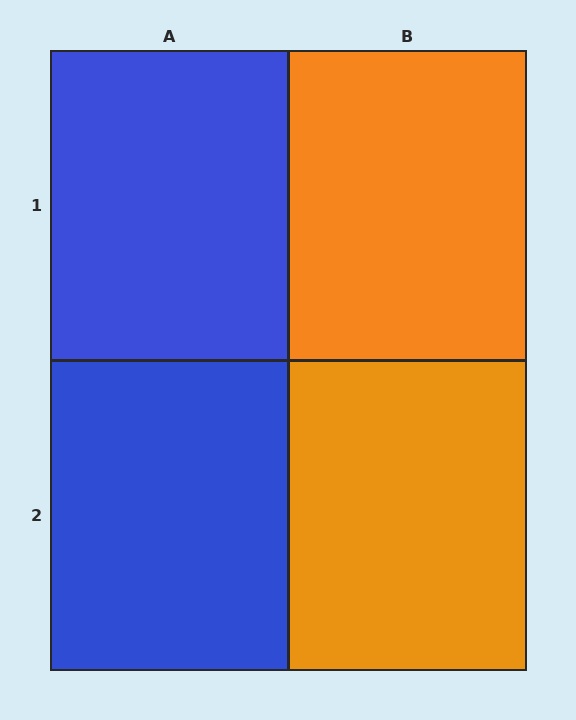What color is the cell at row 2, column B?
Orange.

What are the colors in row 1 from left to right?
Blue, orange.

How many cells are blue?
2 cells are blue.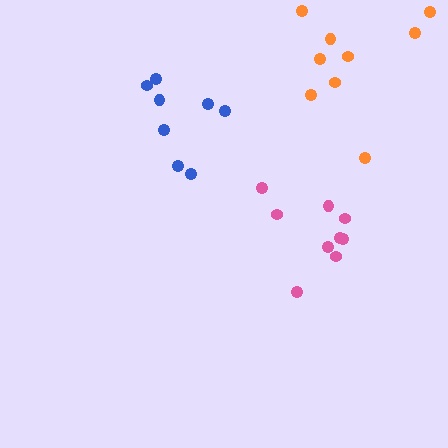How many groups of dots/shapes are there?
There are 3 groups.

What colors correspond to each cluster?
The clusters are colored: orange, blue, pink.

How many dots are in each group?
Group 1: 9 dots, Group 2: 8 dots, Group 3: 9 dots (26 total).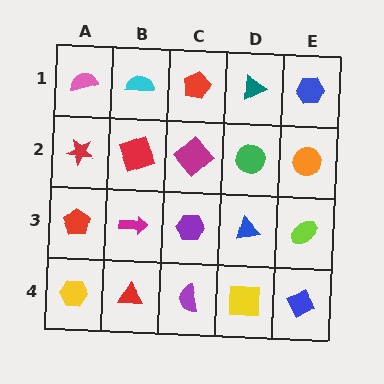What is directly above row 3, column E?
An orange circle.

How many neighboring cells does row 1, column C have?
3.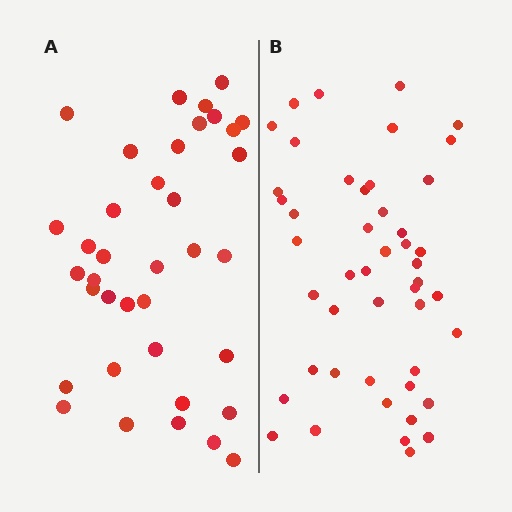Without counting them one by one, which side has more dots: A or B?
Region B (the right region) has more dots.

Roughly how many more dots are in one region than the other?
Region B has roughly 10 or so more dots than region A.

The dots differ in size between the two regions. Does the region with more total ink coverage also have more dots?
No. Region A has more total ink coverage because its dots are larger, but region B actually contains more individual dots. Total area can be misleading — the number of items is what matters here.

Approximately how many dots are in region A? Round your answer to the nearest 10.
About 40 dots. (The exact count is 37, which rounds to 40.)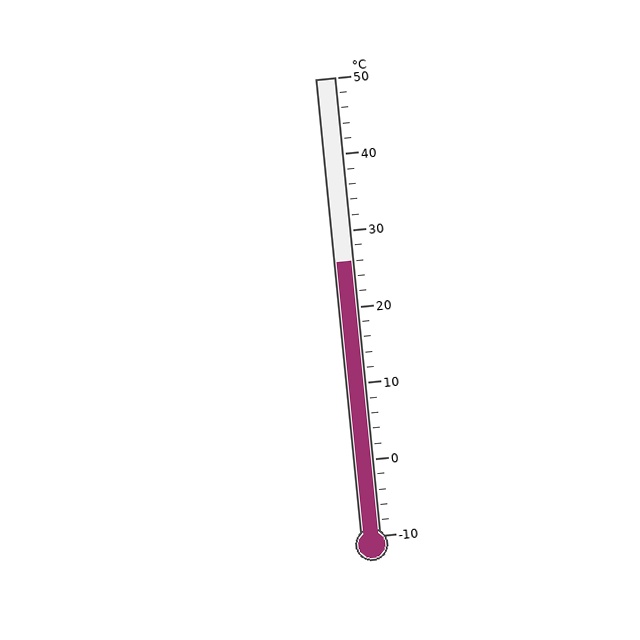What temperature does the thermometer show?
The thermometer shows approximately 26°C.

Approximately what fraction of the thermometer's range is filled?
The thermometer is filled to approximately 60% of its range.